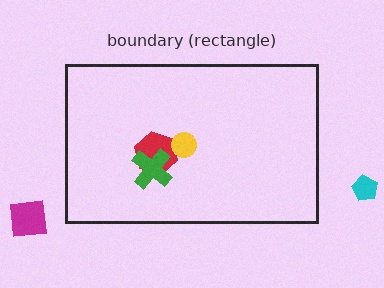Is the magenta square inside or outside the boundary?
Outside.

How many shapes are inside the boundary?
3 inside, 2 outside.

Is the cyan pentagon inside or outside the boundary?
Outside.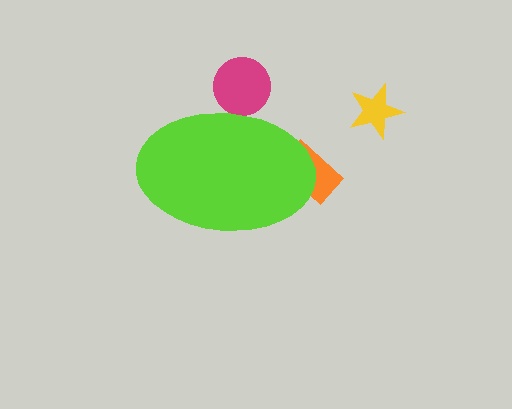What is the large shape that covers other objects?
A lime ellipse.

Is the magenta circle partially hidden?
Yes, the magenta circle is partially hidden behind the lime ellipse.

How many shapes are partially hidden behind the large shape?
2 shapes are partially hidden.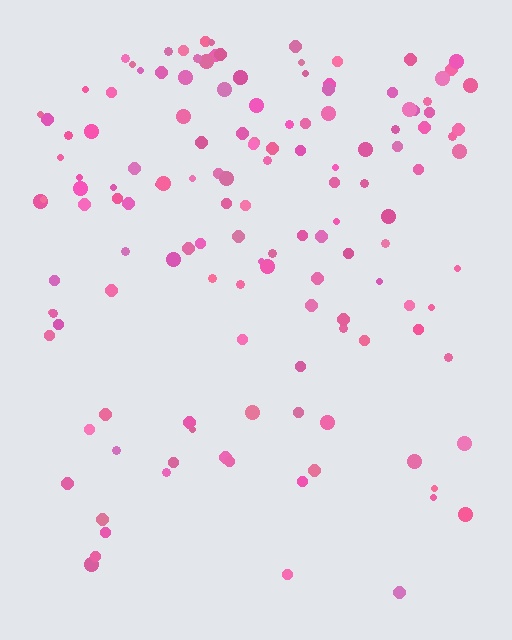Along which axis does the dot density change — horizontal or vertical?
Vertical.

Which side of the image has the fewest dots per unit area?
The bottom.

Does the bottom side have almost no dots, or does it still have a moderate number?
Still a moderate number, just noticeably fewer than the top.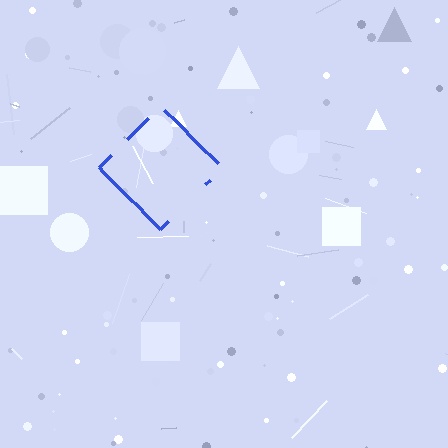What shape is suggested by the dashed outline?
The dashed outline suggests a diamond.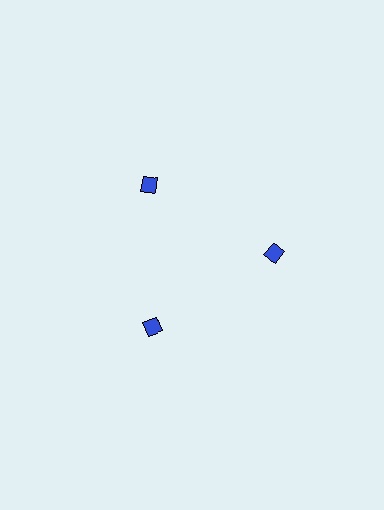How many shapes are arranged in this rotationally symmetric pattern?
There are 3 shapes, arranged in 3 groups of 1.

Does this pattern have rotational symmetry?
Yes, this pattern has 3-fold rotational symmetry. It looks the same after rotating 120 degrees around the center.